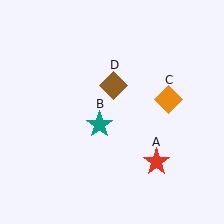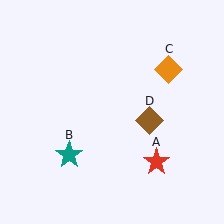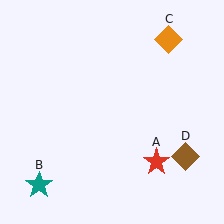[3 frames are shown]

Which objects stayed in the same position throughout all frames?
Red star (object A) remained stationary.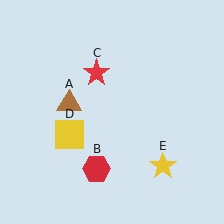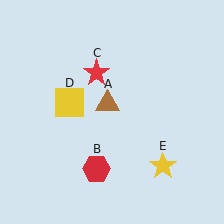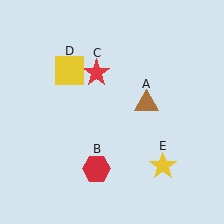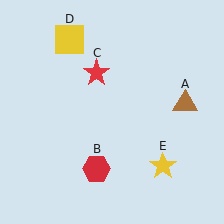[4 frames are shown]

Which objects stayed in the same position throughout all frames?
Red hexagon (object B) and red star (object C) and yellow star (object E) remained stationary.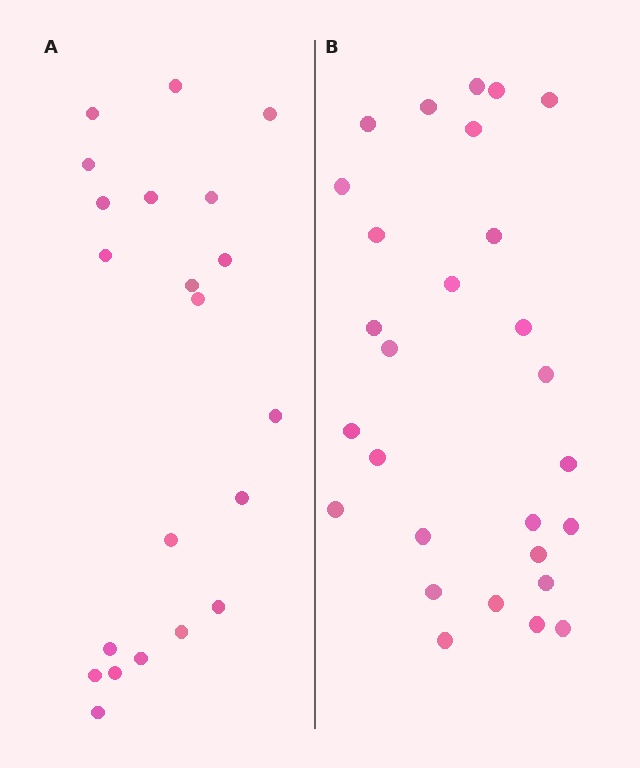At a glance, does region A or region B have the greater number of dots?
Region B (the right region) has more dots.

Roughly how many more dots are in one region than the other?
Region B has roughly 8 or so more dots than region A.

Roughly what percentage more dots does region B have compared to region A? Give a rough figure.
About 35% more.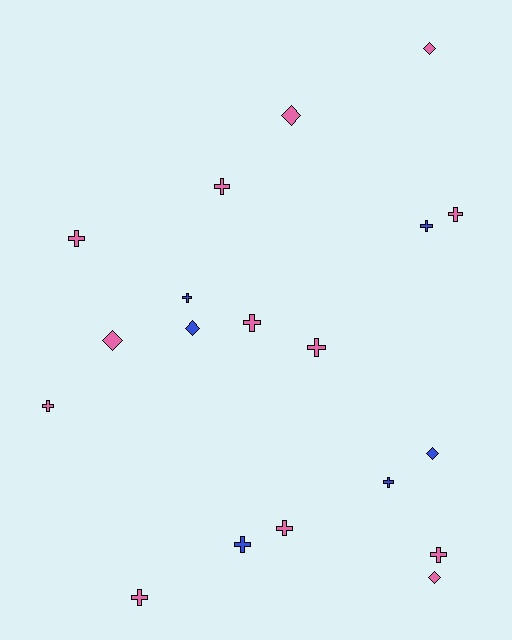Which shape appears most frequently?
Cross, with 13 objects.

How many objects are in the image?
There are 19 objects.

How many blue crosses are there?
There are 4 blue crosses.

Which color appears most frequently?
Pink, with 13 objects.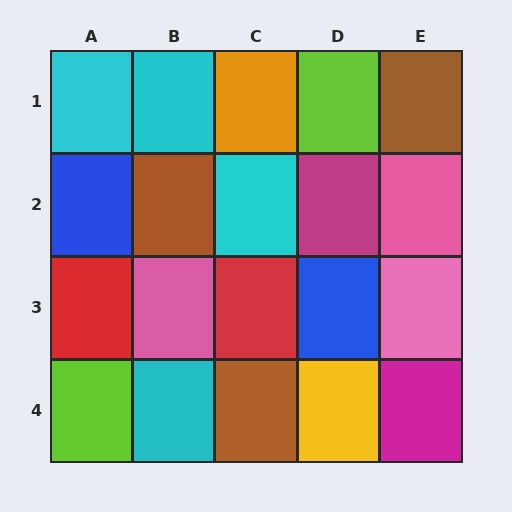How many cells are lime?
2 cells are lime.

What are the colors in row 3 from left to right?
Red, pink, red, blue, pink.